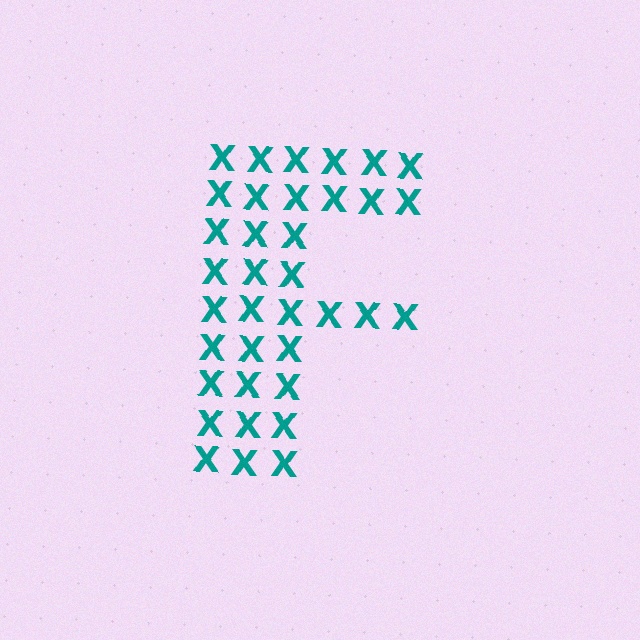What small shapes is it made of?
It is made of small letter X's.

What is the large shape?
The large shape is the letter F.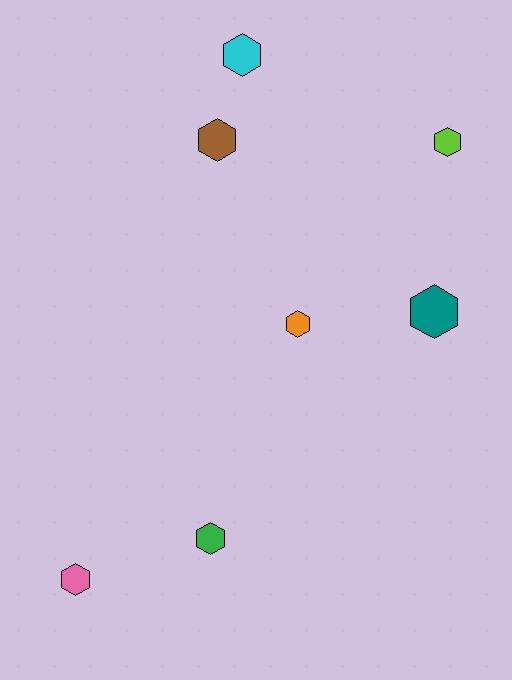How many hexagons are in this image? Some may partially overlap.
There are 7 hexagons.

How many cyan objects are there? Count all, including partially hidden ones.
There is 1 cyan object.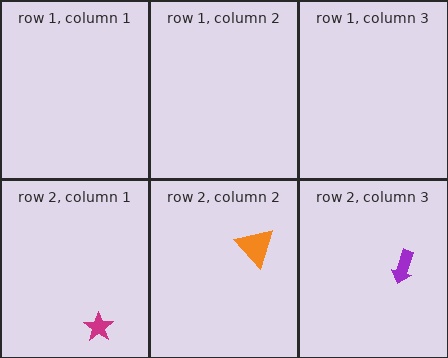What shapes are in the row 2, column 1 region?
The magenta star.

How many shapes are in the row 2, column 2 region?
1.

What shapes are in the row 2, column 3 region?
The purple arrow.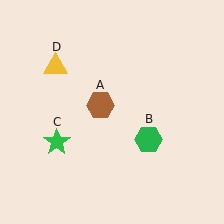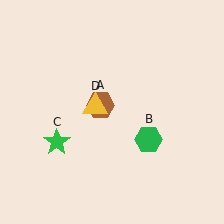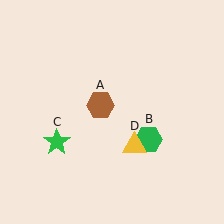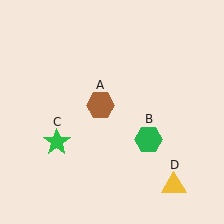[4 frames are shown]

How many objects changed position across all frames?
1 object changed position: yellow triangle (object D).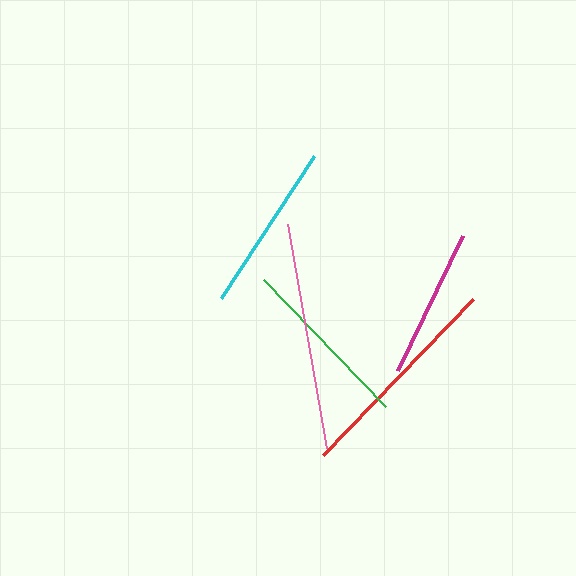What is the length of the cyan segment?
The cyan segment is approximately 170 pixels long.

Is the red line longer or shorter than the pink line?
The pink line is longer than the red line.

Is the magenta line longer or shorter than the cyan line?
The cyan line is longer than the magenta line.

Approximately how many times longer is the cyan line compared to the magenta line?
The cyan line is approximately 1.1 times the length of the magenta line.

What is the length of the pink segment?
The pink segment is approximately 228 pixels long.